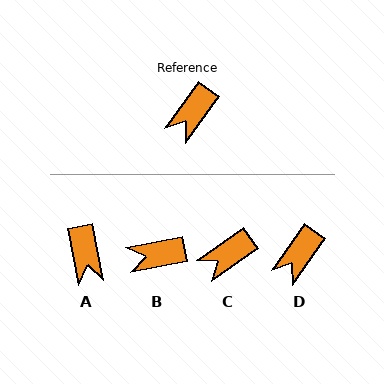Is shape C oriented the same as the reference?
No, it is off by about 20 degrees.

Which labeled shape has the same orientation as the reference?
D.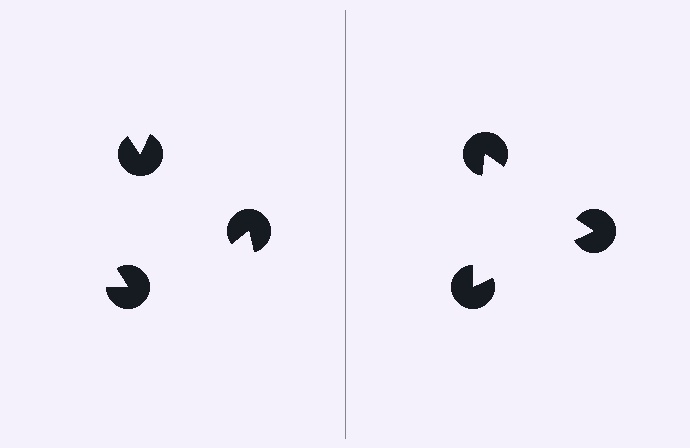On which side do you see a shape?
An illusory triangle appears on the right side. On the left side the wedge cuts are rotated, so no coherent shape forms.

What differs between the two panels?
The pac-man discs are positioned identically on both sides; only the wedge orientations differ. On the right they align to a triangle; on the left they are misaligned.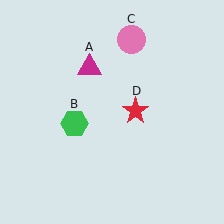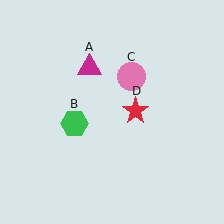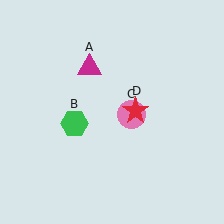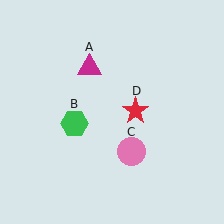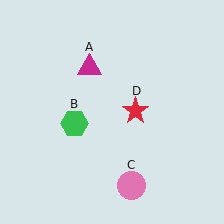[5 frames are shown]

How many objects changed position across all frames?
1 object changed position: pink circle (object C).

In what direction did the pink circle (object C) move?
The pink circle (object C) moved down.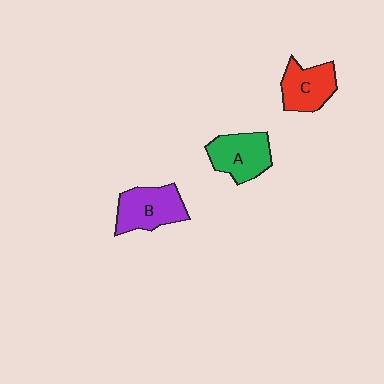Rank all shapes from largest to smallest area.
From largest to smallest: B (purple), A (green), C (red).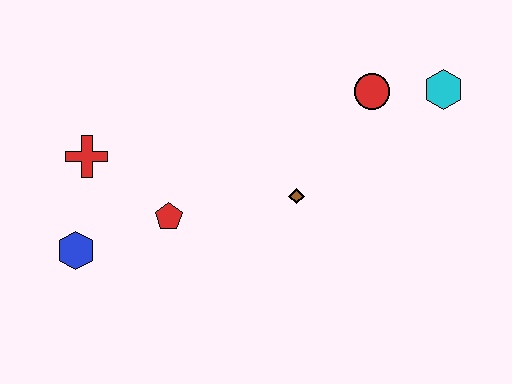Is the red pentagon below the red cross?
Yes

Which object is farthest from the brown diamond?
The blue hexagon is farthest from the brown diamond.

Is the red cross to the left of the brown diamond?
Yes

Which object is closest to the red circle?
The cyan hexagon is closest to the red circle.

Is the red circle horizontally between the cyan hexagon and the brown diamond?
Yes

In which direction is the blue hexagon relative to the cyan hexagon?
The blue hexagon is to the left of the cyan hexagon.